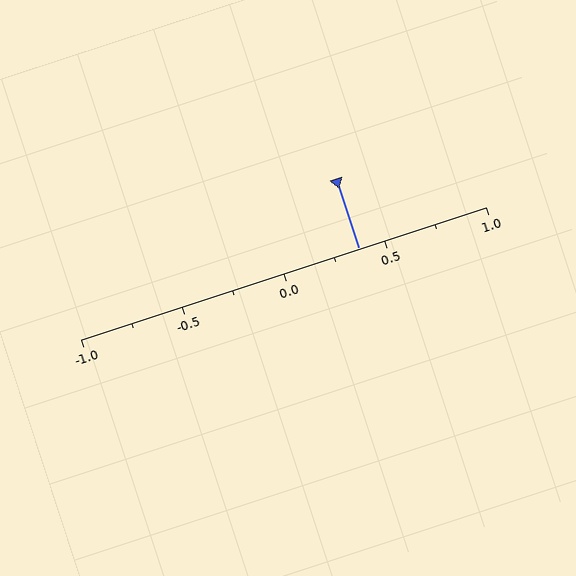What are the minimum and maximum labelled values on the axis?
The axis runs from -1.0 to 1.0.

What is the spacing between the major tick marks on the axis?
The major ticks are spaced 0.5 apart.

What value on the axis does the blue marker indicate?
The marker indicates approximately 0.38.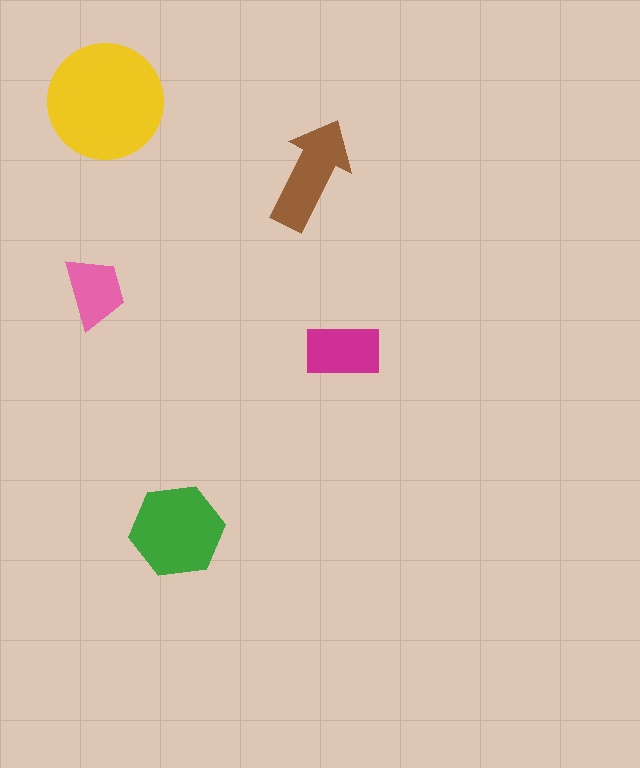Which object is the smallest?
The pink trapezoid.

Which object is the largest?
The yellow circle.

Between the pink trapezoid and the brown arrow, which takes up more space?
The brown arrow.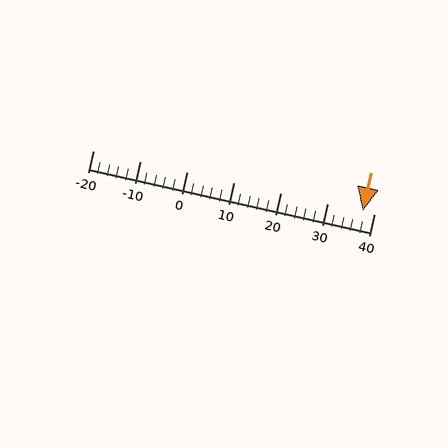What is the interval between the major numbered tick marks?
The major tick marks are spaced 10 units apart.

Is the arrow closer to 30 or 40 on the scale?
The arrow is closer to 40.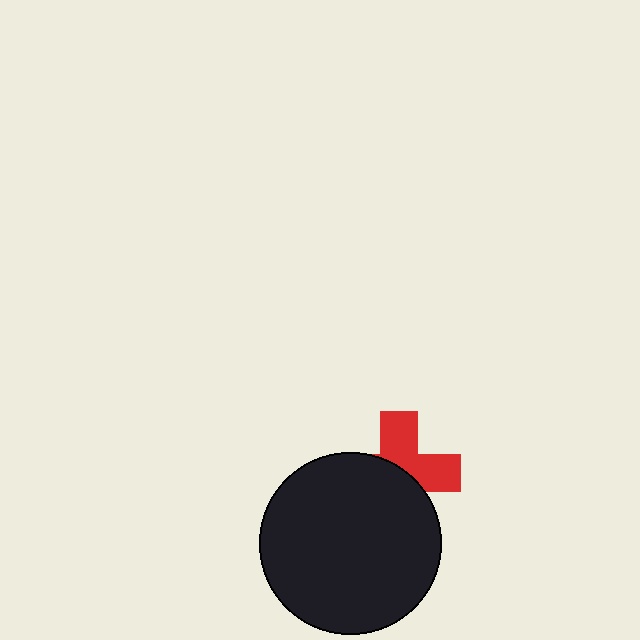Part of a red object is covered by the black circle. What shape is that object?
It is a cross.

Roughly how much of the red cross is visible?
About half of it is visible (roughly 47%).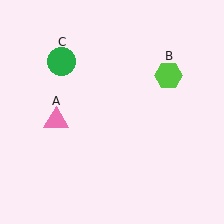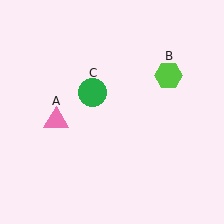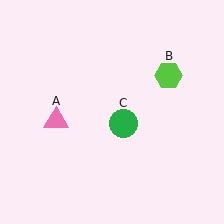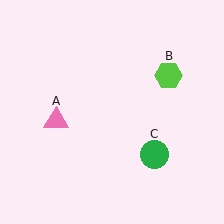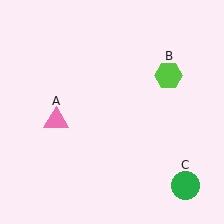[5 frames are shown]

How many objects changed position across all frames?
1 object changed position: green circle (object C).